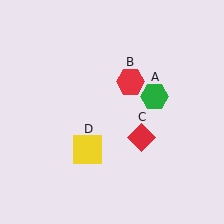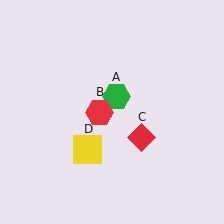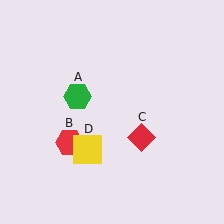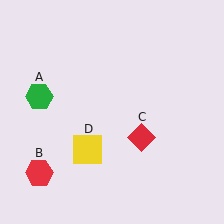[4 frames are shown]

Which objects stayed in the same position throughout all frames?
Red diamond (object C) and yellow square (object D) remained stationary.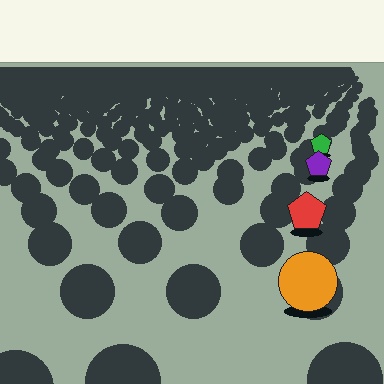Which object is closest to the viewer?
The orange circle is closest. The texture marks near it are larger and more spread out.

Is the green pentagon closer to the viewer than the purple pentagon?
No. The purple pentagon is closer — you can tell from the texture gradient: the ground texture is coarser near it.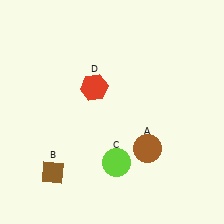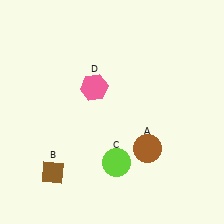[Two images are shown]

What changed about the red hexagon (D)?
In Image 1, D is red. In Image 2, it changed to pink.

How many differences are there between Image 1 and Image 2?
There is 1 difference between the two images.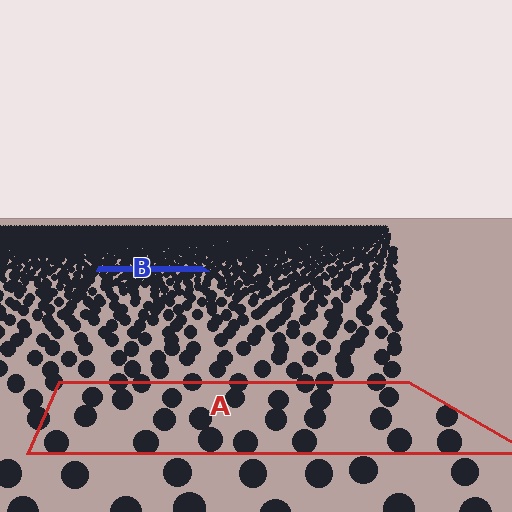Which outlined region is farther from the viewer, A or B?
Region B is farther from the viewer — the texture elements inside it appear smaller and more densely packed.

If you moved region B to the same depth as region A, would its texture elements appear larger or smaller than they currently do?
They would appear larger. At a closer depth, the same texture elements are projected at a bigger on-screen size.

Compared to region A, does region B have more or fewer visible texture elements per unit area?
Region B has more texture elements per unit area — they are packed more densely because it is farther away.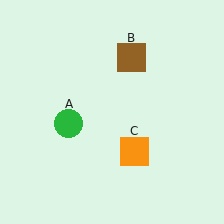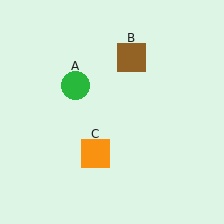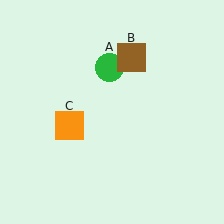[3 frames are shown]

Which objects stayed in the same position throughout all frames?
Brown square (object B) remained stationary.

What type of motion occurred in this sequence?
The green circle (object A), orange square (object C) rotated clockwise around the center of the scene.